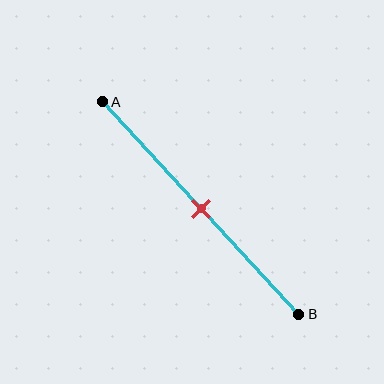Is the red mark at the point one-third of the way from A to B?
No, the mark is at about 50% from A, not at the 33% one-third point.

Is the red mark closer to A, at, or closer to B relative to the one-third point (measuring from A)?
The red mark is closer to point B than the one-third point of segment AB.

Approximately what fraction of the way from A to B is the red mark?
The red mark is approximately 50% of the way from A to B.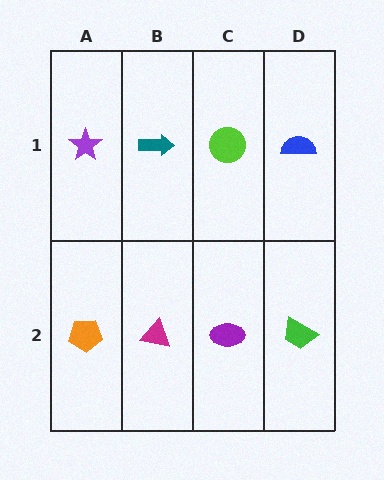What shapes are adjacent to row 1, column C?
A purple ellipse (row 2, column C), a teal arrow (row 1, column B), a blue semicircle (row 1, column D).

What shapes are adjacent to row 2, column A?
A purple star (row 1, column A), a magenta triangle (row 2, column B).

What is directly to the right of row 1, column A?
A teal arrow.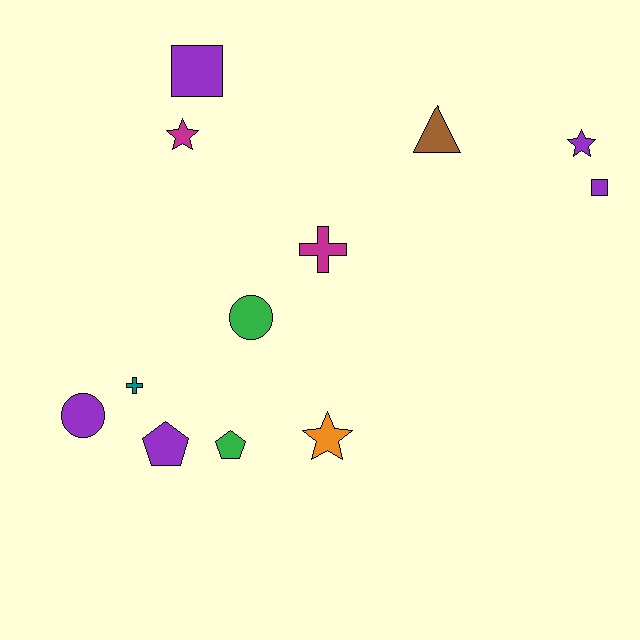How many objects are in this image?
There are 12 objects.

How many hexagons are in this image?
There are no hexagons.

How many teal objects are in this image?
There is 1 teal object.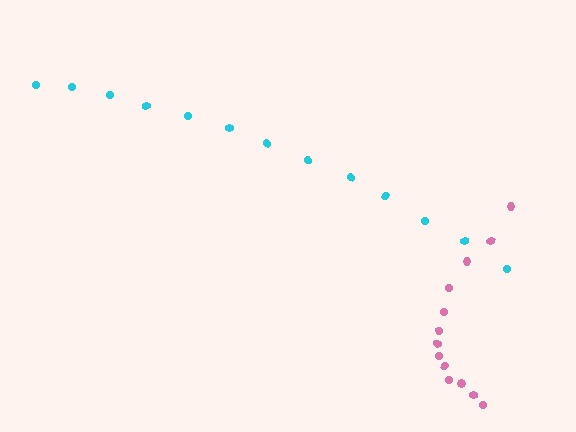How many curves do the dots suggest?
There are 2 distinct paths.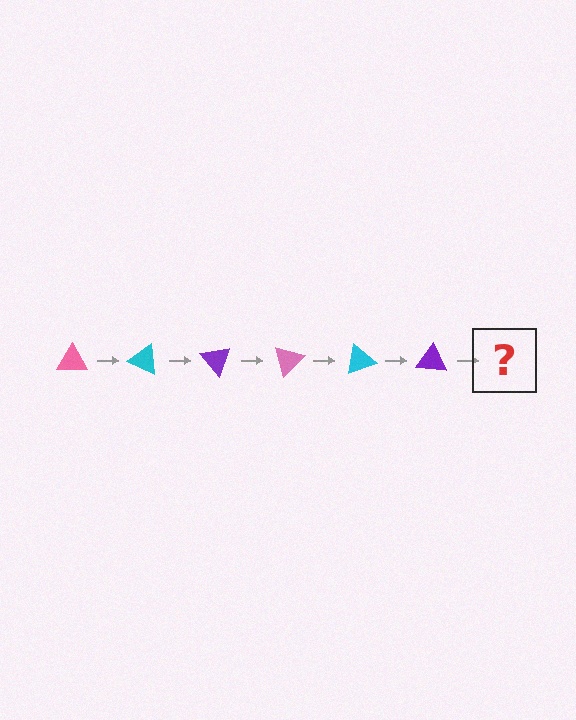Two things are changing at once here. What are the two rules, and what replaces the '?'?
The two rules are that it rotates 25 degrees each step and the color cycles through pink, cyan, and purple. The '?' should be a pink triangle, rotated 150 degrees from the start.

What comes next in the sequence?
The next element should be a pink triangle, rotated 150 degrees from the start.